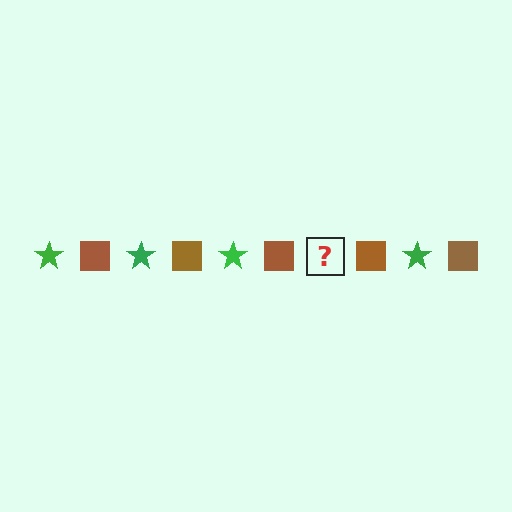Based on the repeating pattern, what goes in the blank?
The blank should be a green star.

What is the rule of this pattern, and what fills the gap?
The rule is that the pattern alternates between green star and brown square. The gap should be filled with a green star.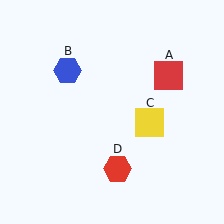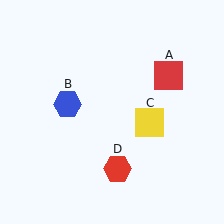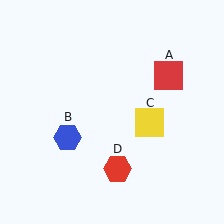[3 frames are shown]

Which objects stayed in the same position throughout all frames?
Red square (object A) and yellow square (object C) and red hexagon (object D) remained stationary.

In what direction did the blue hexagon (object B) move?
The blue hexagon (object B) moved down.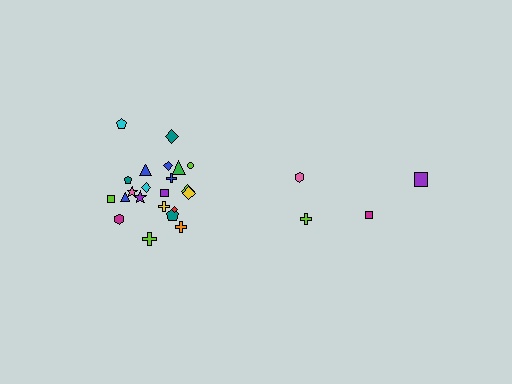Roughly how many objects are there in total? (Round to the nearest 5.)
Roughly 25 objects in total.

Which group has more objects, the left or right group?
The left group.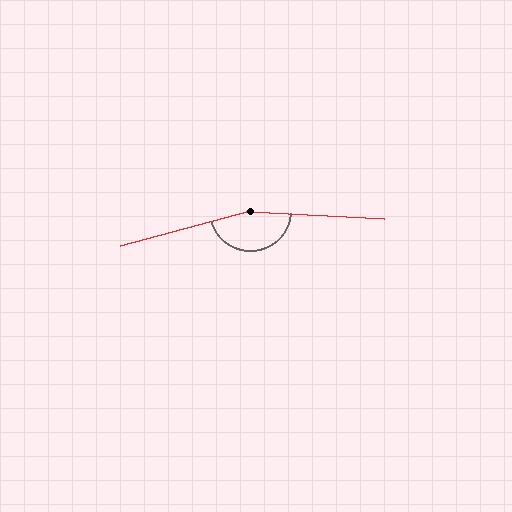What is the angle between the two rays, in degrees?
Approximately 162 degrees.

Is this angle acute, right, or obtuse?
It is obtuse.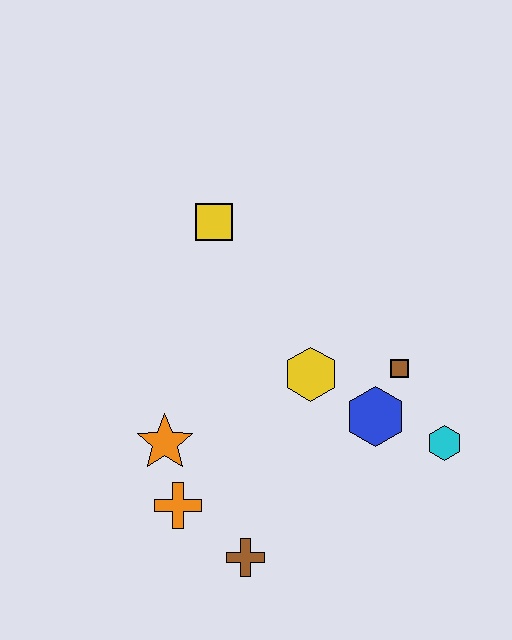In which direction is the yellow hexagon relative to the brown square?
The yellow hexagon is to the left of the brown square.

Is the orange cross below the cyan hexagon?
Yes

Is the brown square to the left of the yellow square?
No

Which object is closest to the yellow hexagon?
The blue hexagon is closest to the yellow hexagon.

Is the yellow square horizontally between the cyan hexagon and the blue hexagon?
No